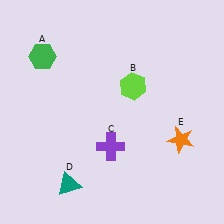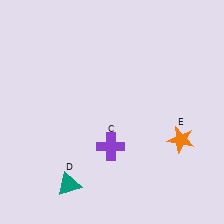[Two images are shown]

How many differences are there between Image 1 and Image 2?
There are 2 differences between the two images.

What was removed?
The lime hexagon (B), the green hexagon (A) were removed in Image 2.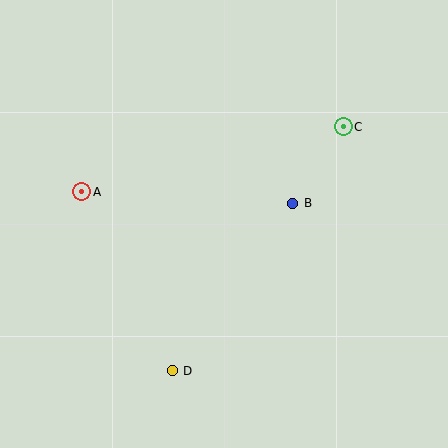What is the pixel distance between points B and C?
The distance between B and C is 92 pixels.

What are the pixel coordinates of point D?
Point D is at (172, 371).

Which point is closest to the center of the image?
Point B at (293, 203) is closest to the center.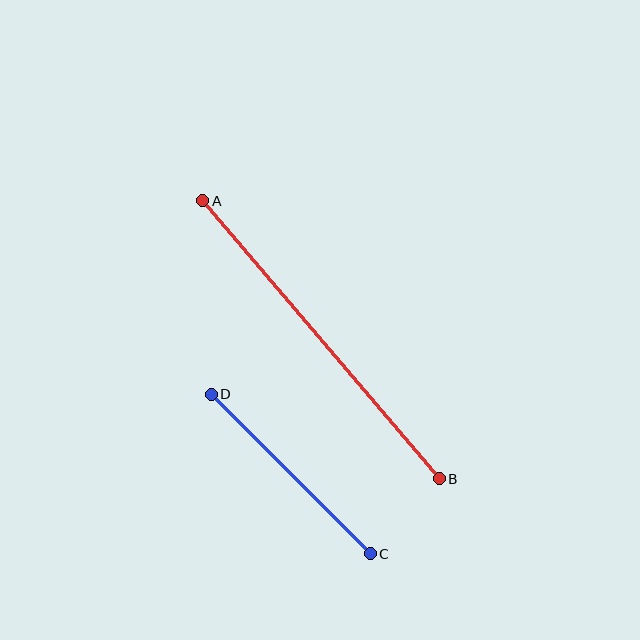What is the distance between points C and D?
The distance is approximately 225 pixels.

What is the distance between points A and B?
The distance is approximately 365 pixels.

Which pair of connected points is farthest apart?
Points A and B are farthest apart.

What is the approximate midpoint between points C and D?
The midpoint is at approximately (291, 474) pixels.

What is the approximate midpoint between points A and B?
The midpoint is at approximately (321, 340) pixels.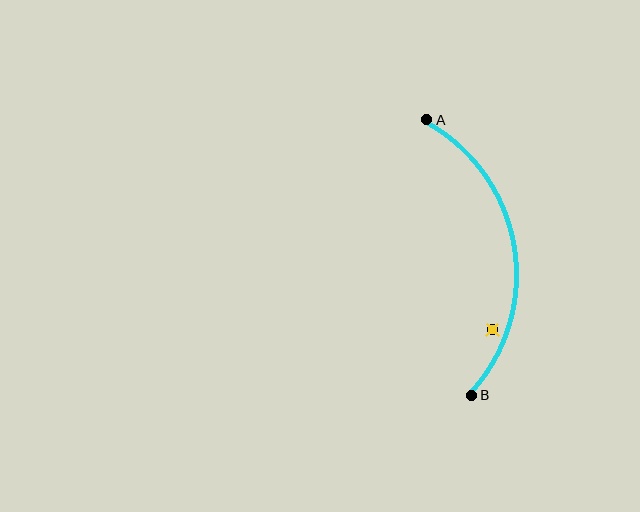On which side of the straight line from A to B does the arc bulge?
The arc bulges to the right of the straight line connecting A and B.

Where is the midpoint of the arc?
The arc midpoint is the point on the curve farthest from the straight line joining A and B. It sits to the right of that line.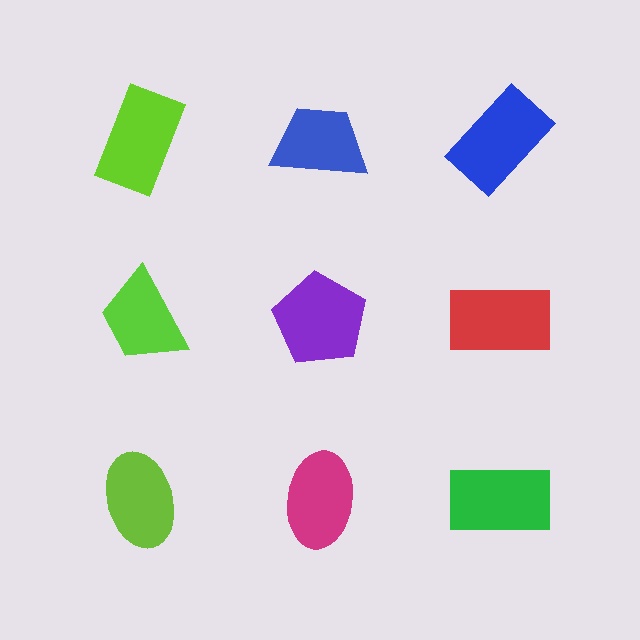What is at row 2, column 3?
A red rectangle.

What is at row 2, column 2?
A purple pentagon.